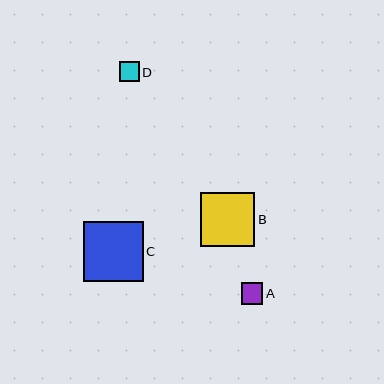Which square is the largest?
Square C is the largest with a size of approximately 60 pixels.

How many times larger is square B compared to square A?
Square B is approximately 2.5 times the size of square A.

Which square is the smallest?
Square D is the smallest with a size of approximately 20 pixels.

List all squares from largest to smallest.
From largest to smallest: C, B, A, D.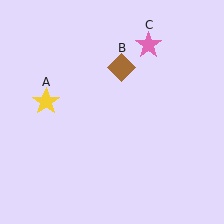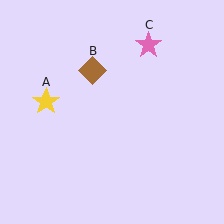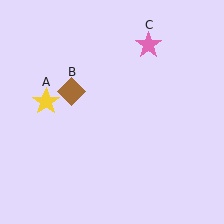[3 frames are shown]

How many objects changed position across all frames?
1 object changed position: brown diamond (object B).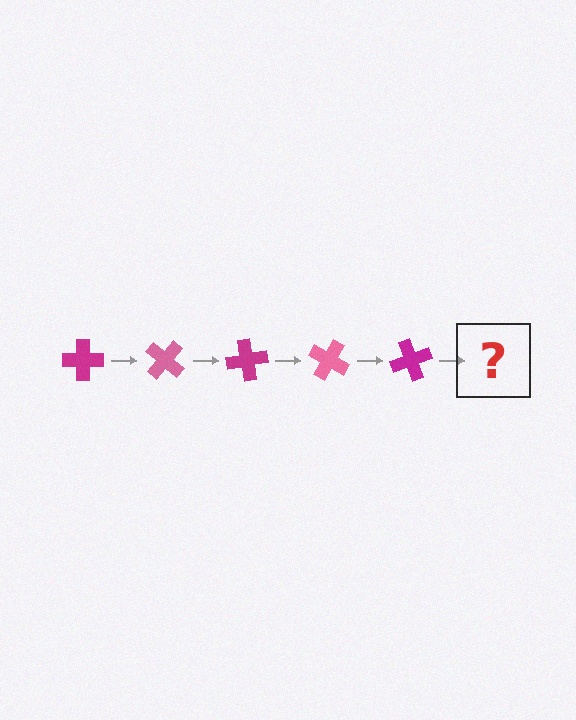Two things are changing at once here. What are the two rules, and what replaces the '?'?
The two rules are that it rotates 40 degrees each step and the color cycles through magenta and pink. The '?' should be a pink cross, rotated 200 degrees from the start.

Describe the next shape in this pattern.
It should be a pink cross, rotated 200 degrees from the start.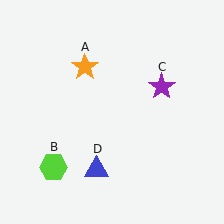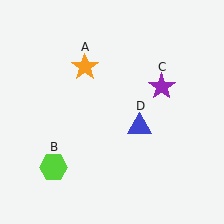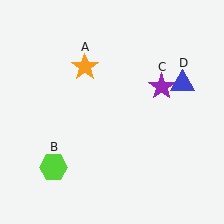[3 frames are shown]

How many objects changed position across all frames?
1 object changed position: blue triangle (object D).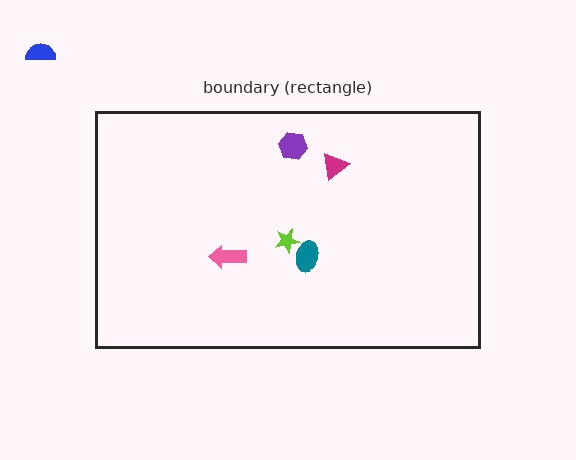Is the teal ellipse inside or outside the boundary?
Inside.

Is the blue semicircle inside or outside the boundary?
Outside.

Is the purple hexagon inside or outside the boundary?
Inside.